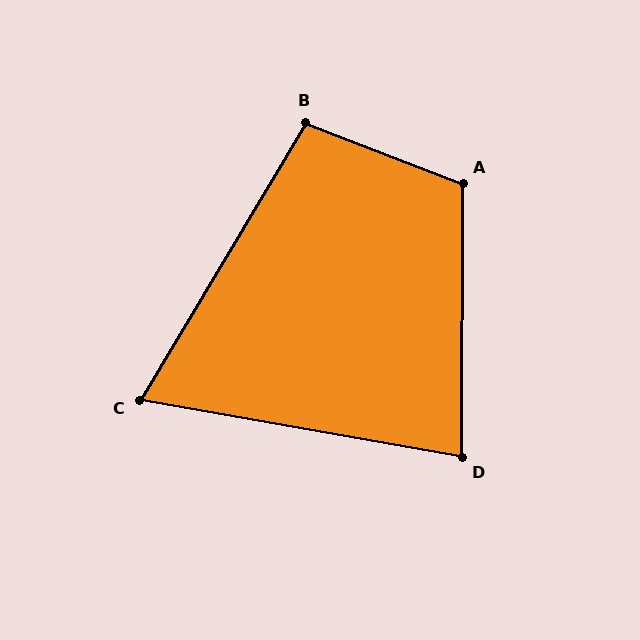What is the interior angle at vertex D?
Approximately 80 degrees (acute).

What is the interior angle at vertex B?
Approximately 100 degrees (obtuse).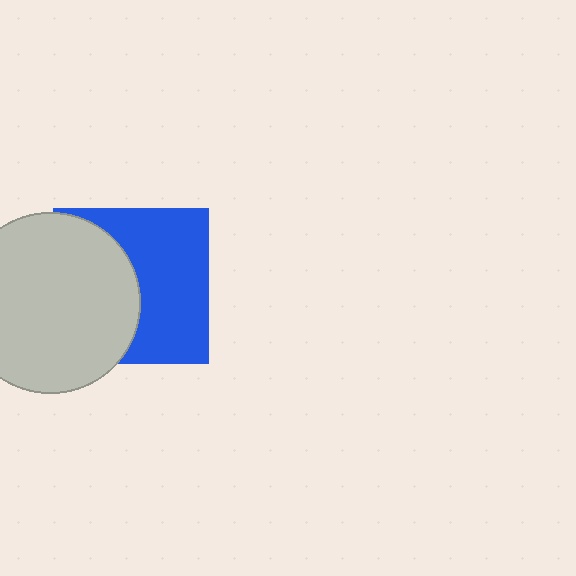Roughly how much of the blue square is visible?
About half of it is visible (roughly 55%).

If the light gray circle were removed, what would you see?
You would see the complete blue square.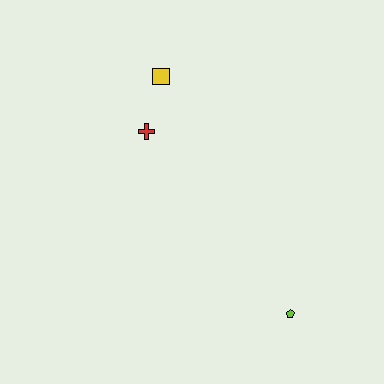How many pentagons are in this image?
There is 1 pentagon.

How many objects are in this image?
There are 3 objects.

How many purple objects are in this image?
There are no purple objects.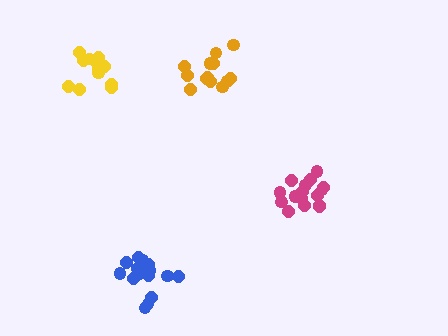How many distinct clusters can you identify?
There are 4 distinct clusters.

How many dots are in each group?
Group 1: 16 dots, Group 2: 12 dots, Group 3: 13 dots, Group 4: 16 dots (57 total).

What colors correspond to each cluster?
The clusters are colored: magenta, yellow, orange, blue.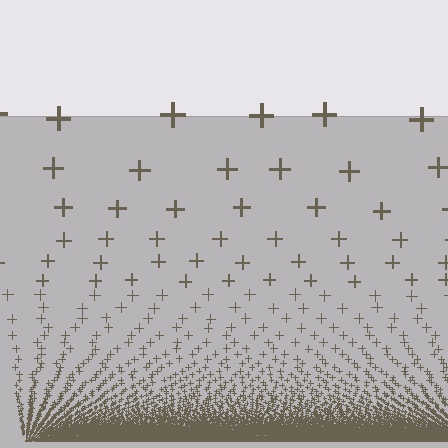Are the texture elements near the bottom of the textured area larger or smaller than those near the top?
Smaller. The gradient is inverted — elements near the bottom are smaller and denser.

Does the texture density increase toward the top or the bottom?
Density increases toward the bottom.